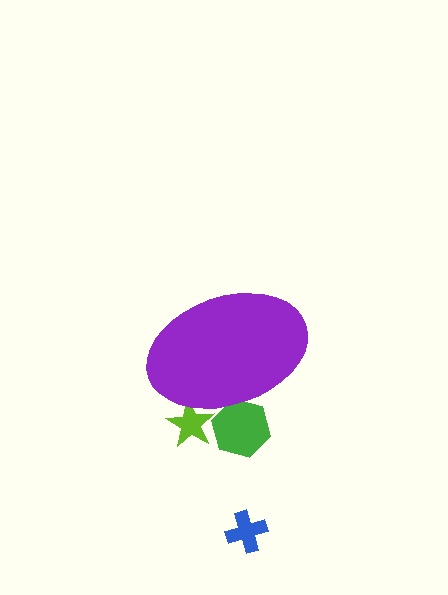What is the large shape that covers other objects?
A purple ellipse.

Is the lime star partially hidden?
Yes, the lime star is partially hidden behind the purple ellipse.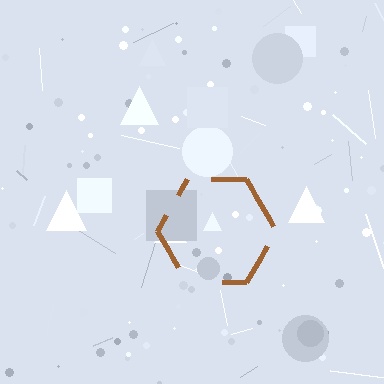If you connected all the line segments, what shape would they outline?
They would outline a hexagon.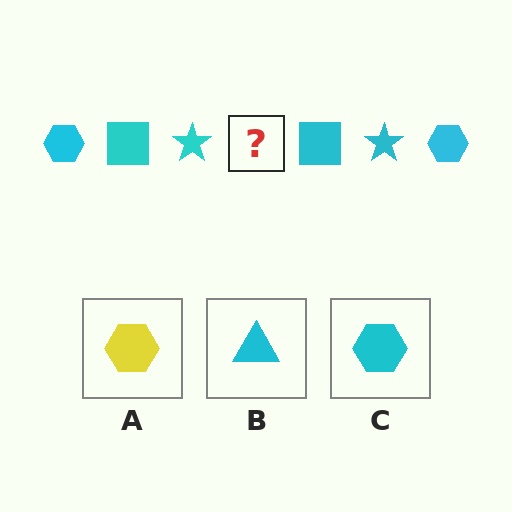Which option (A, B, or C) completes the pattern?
C.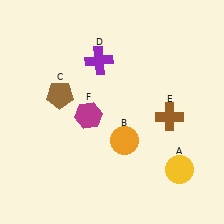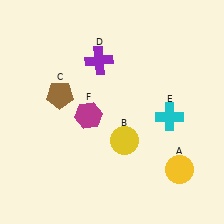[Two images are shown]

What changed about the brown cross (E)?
In Image 1, E is brown. In Image 2, it changed to cyan.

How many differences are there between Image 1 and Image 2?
There are 2 differences between the two images.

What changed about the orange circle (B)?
In Image 1, B is orange. In Image 2, it changed to yellow.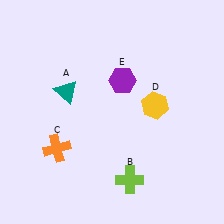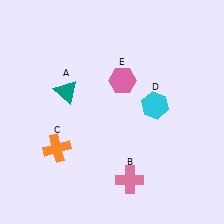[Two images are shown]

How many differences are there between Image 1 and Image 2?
There are 3 differences between the two images.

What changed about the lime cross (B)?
In Image 1, B is lime. In Image 2, it changed to pink.